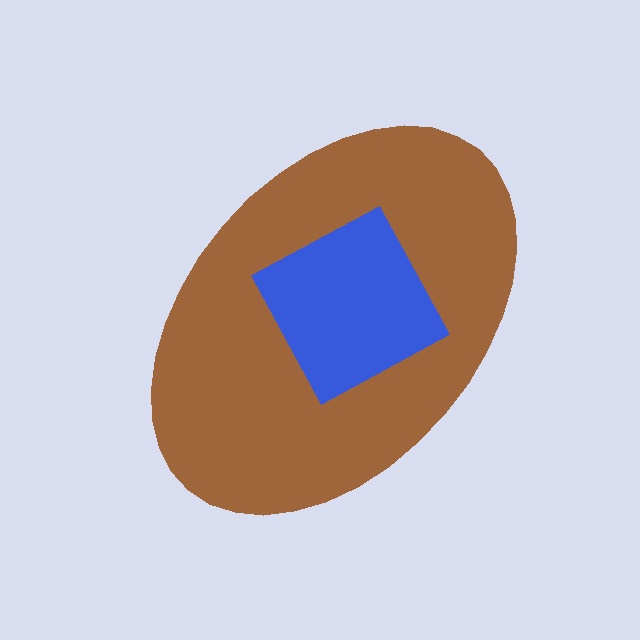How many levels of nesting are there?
2.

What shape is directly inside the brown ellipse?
The blue square.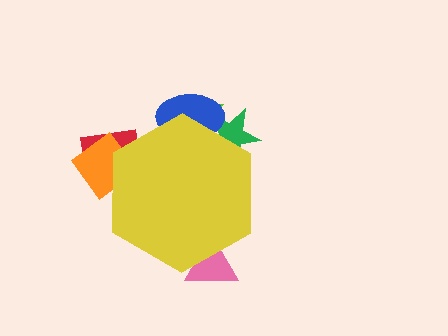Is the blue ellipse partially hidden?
Yes, the blue ellipse is partially hidden behind the yellow hexagon.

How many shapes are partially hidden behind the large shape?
6 shapes are partially hidden.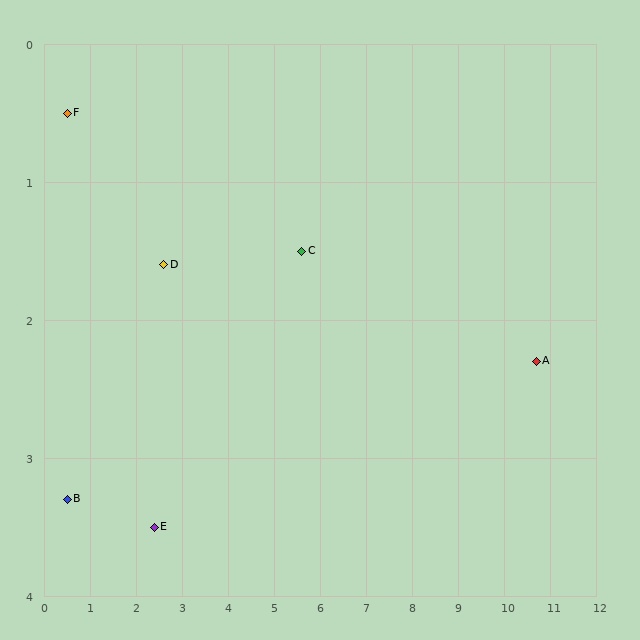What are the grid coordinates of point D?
Point D is at approximately (2.6, 1.6).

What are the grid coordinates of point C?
Point C is at approximately (5.6, 1.5).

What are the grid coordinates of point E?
Point E is at approximately (2.4, 3.5).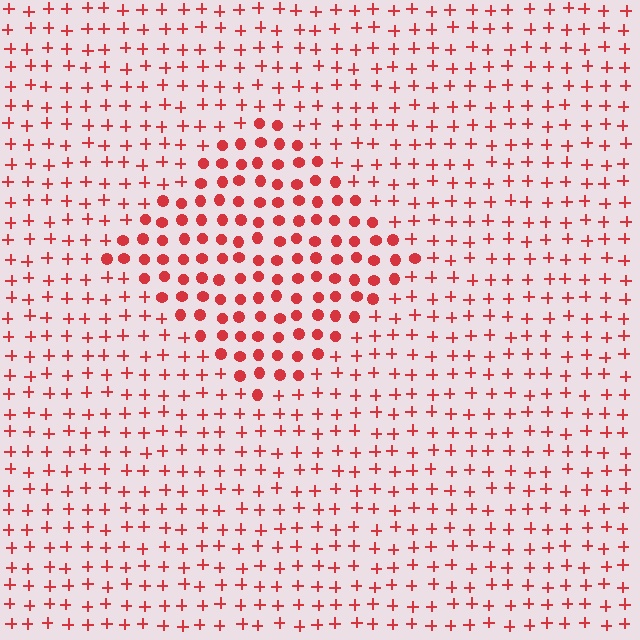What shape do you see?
I see a diamond.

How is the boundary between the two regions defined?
The boundary is defined by a change in element shape: circles inside vs. plus signs outside. All elements share the same color and spacing.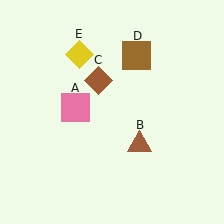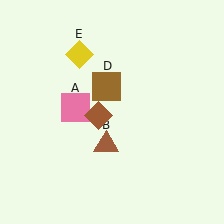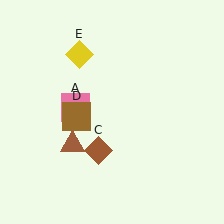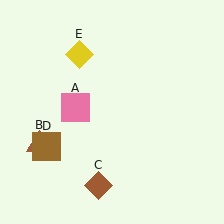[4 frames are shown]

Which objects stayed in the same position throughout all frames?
Pink square (object A) and yellow diamond (object E) remained stationary.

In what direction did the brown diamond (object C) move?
The brown diamond (object C) moved down.